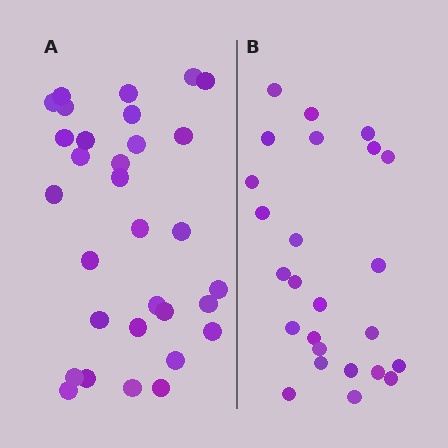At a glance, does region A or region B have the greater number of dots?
Region A (the left region) has more dots.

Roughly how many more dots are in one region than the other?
Region A has about 6 more dots than region B.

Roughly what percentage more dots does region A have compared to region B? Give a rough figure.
About 25% more.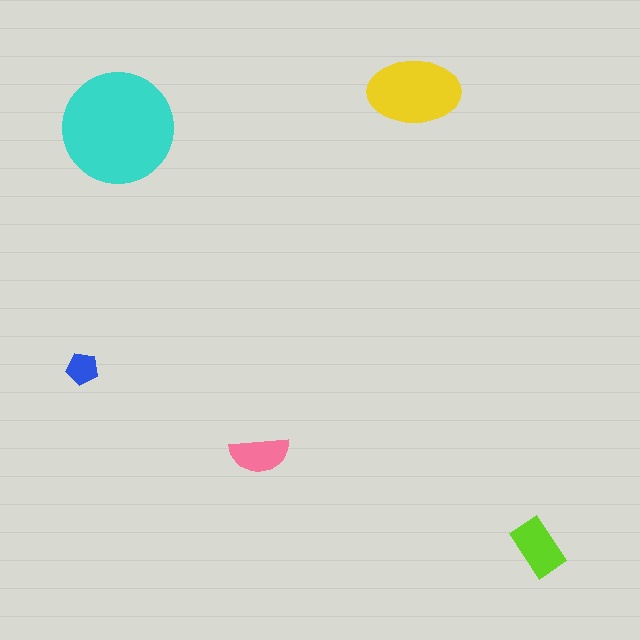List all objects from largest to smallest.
The cyan circle, the yellow ellipse, the lime rectangle, the pink semicircle, the blue pentagon.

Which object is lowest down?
The lime rectangle is bottommost.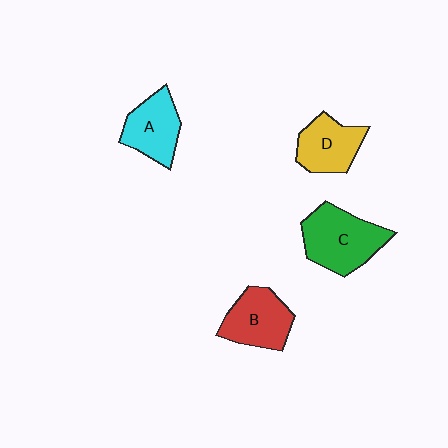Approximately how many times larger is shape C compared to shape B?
Approximately 1.3 times.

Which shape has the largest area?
Shape C (green).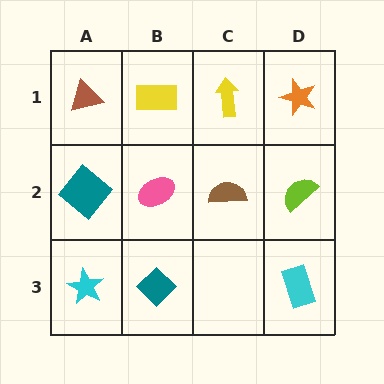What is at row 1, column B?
A yellow rectangle.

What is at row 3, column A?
A cyan star.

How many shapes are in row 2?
4 shapes.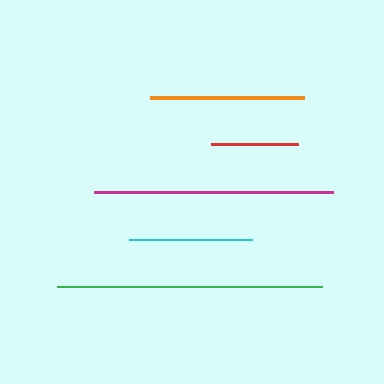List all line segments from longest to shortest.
From longest to shortest: green, magenta, orange, cyan, red.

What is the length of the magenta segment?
The magenta segment is approximately 239 pixels long.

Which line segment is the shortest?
The red line is the shortest at approximately 88 pixels.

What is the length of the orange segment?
The orange segment is approximately 154 pixels long.